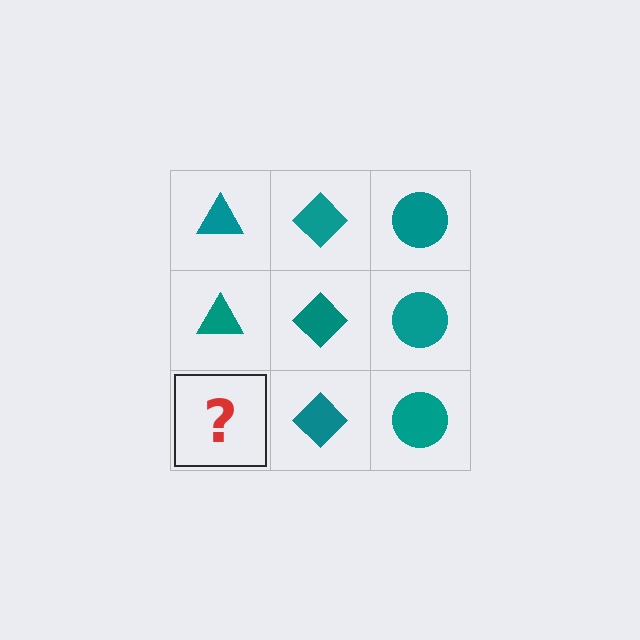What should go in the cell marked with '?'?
The missing cell should contain a teal triangle.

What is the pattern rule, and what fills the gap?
The rule is that each column has a consistent shape. The gap should be filled with a teal triangle.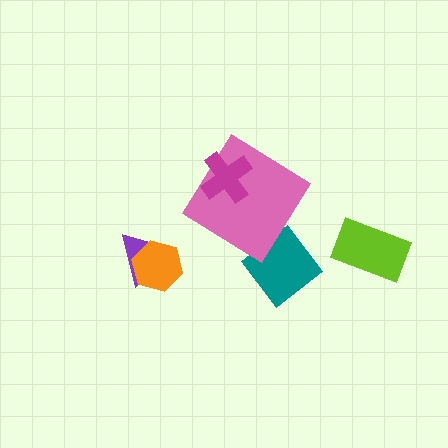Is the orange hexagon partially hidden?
No, no other shape covers it.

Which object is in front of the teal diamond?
The pink diamond is in front of the teal diamond.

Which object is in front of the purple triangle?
The orange hexagon is in front of the purple triangle.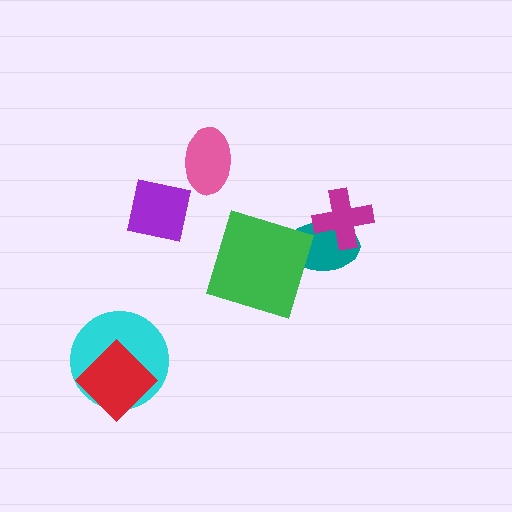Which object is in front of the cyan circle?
The red diamond is in front of the cyan circle.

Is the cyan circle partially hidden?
Yes, it is partially covered by another shape.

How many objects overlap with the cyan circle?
1 object overlaps with the cyan circle.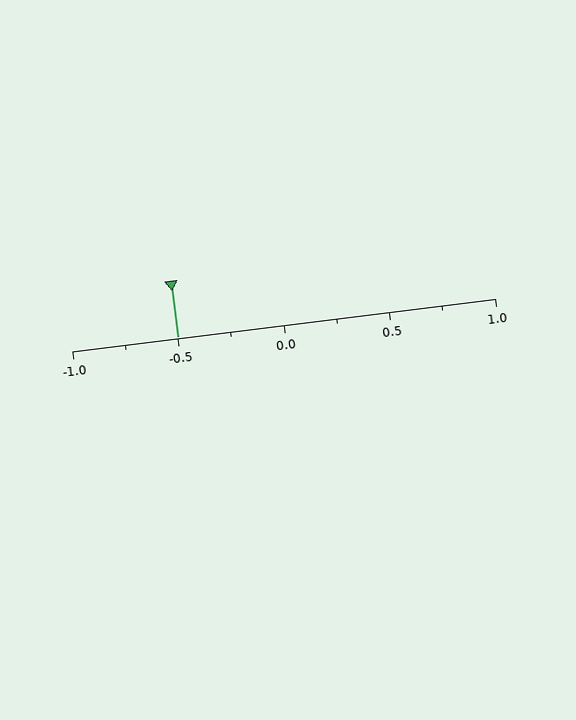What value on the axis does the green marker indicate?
The marker indicates approximately -0.5.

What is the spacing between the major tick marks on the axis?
The major ticks are spaced 0.5 apart.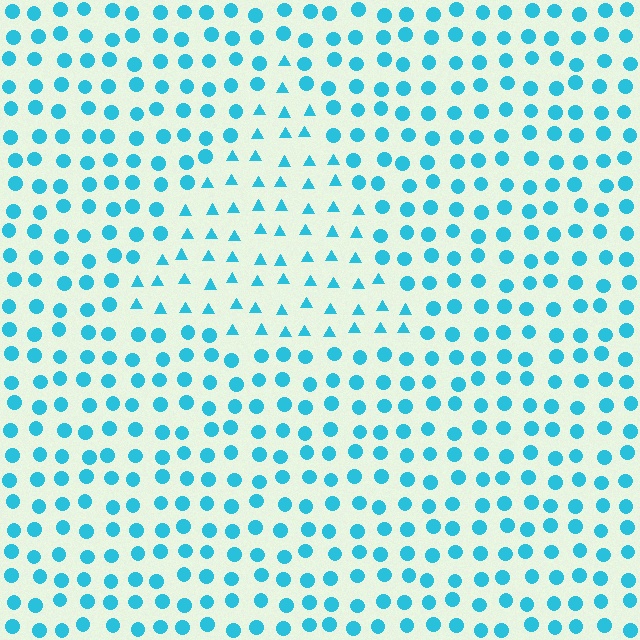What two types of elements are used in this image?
The image uses triangles inside the triangle region and circles outside it.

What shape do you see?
I see a triangle.